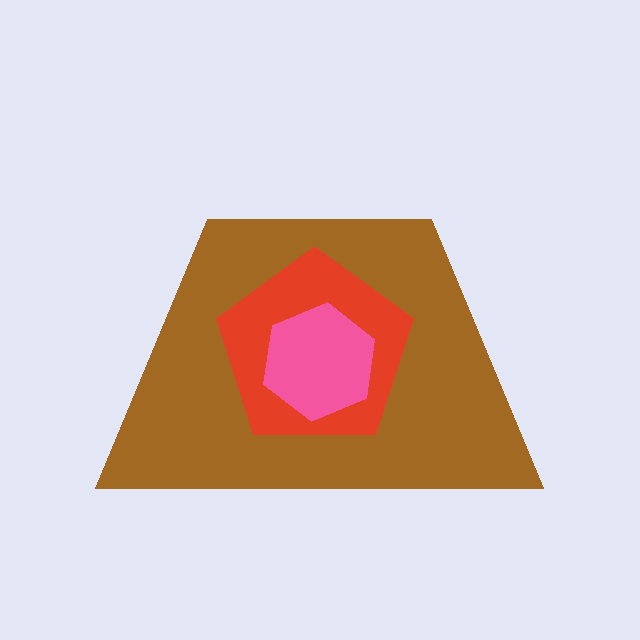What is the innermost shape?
The pink hexagon.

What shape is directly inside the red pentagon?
The pink hexagon.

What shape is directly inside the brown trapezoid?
The red pentagon.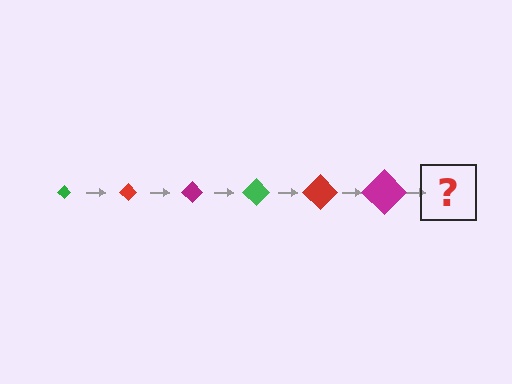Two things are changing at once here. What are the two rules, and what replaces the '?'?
The two rules are that the diamond grows larger each step and the color cycles through green, red, and magenta. The '?' should be a green diamond, larger than the previous one.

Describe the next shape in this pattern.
It should be a green diamond, larger than the previous one.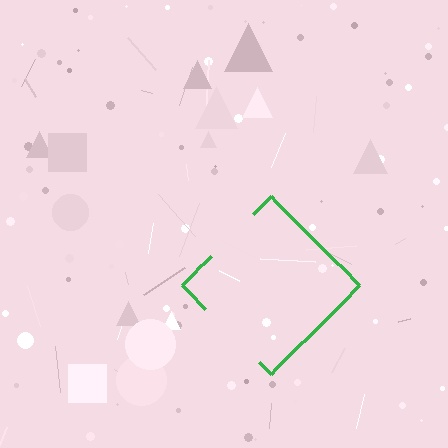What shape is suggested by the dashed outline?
The dashed outline suggests a diamond.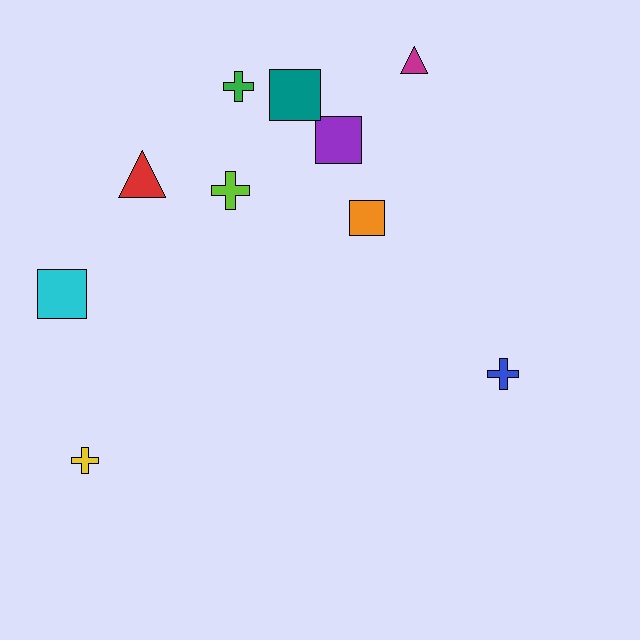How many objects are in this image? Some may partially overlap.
There are 10 objects.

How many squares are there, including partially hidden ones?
There are 4 squares.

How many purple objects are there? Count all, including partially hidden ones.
There is 1 purple object.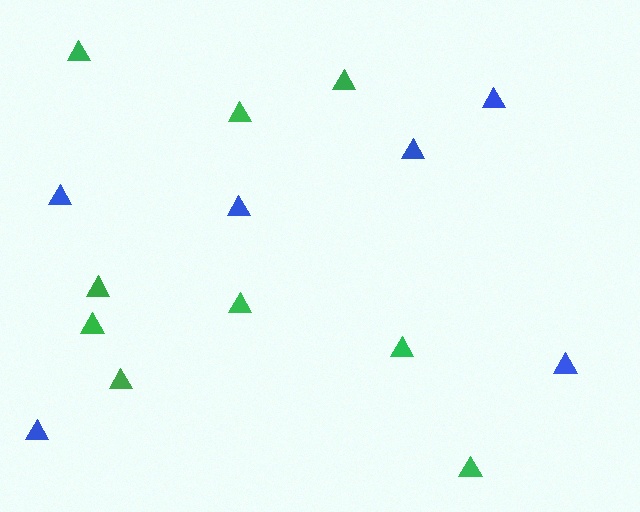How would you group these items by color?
There are 2 groups: one group of blue triangles (6) and one group of green triangles (9).